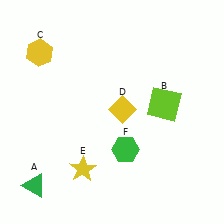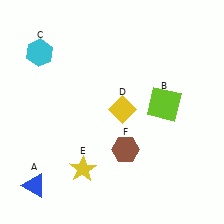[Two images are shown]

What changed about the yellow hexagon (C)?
In Image 1, C is yellow. In Image 2, it changed to cyan.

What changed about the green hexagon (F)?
In Image 1, F is green. In Image 2, it changed to brown.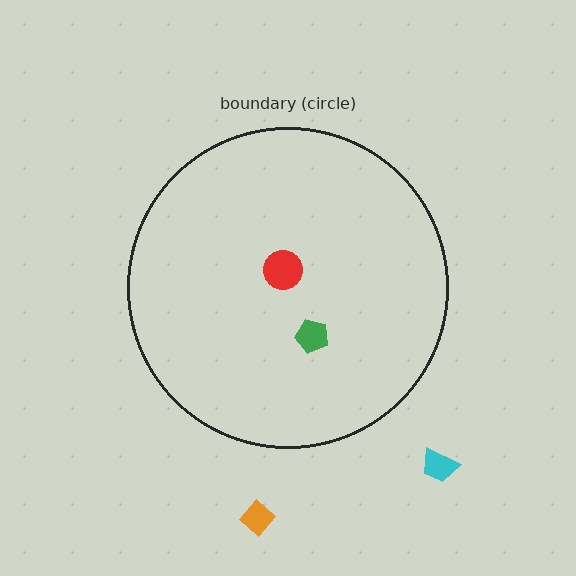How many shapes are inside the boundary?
2 inside, 2 outside.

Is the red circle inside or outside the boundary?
Inside.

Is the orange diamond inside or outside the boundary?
Outside.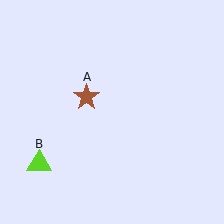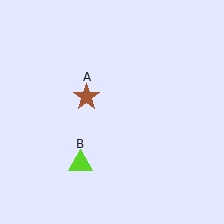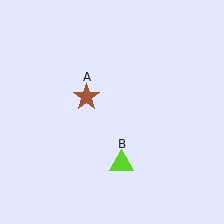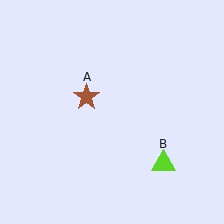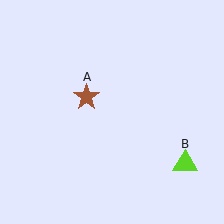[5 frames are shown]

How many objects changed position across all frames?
1 object changed position: lime triangle (object B).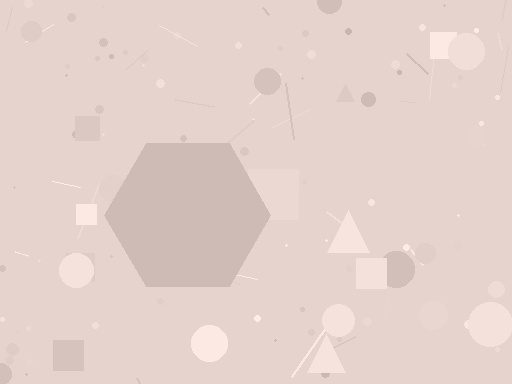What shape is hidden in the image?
A hexagon is hidden in the image.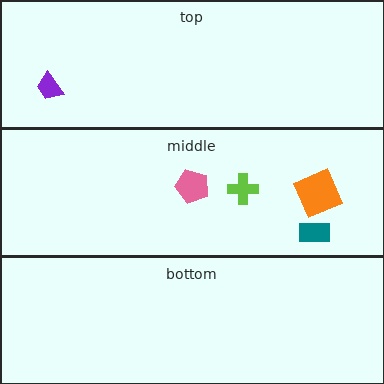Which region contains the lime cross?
The middle region.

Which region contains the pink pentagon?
The middle region.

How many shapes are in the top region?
1.